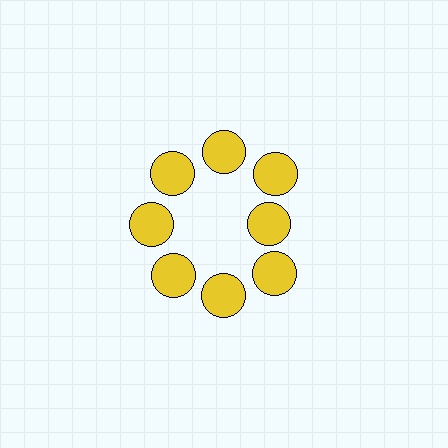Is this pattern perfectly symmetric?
No. The 8 yellow circles are arranged in a ring, but one element near the 3 o'clock position is pulled inward toward the center, breaking the 8-fold rotational symmetry.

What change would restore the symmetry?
The symmetry would be restored by moving it outward, back onto the ring so that all 8 circles sit at equal angles and equal distance from the center.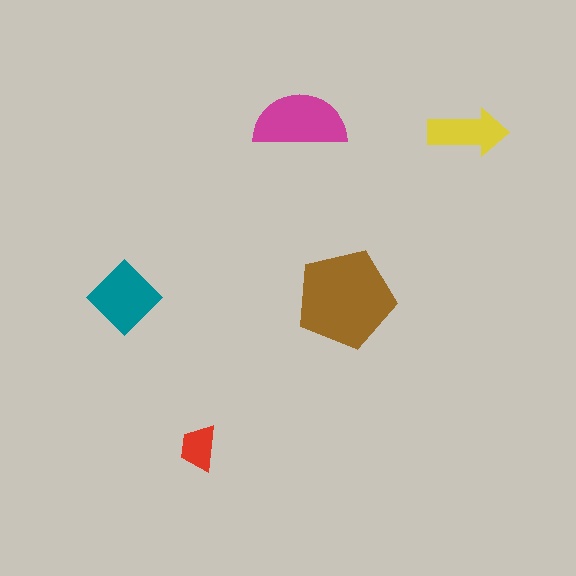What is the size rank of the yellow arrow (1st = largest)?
4th.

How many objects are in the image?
There are 5 objects in the image.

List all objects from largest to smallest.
The brown pentagon, the magenta semicircle, the teal diamond, the yellow arrow, the red trapezoid.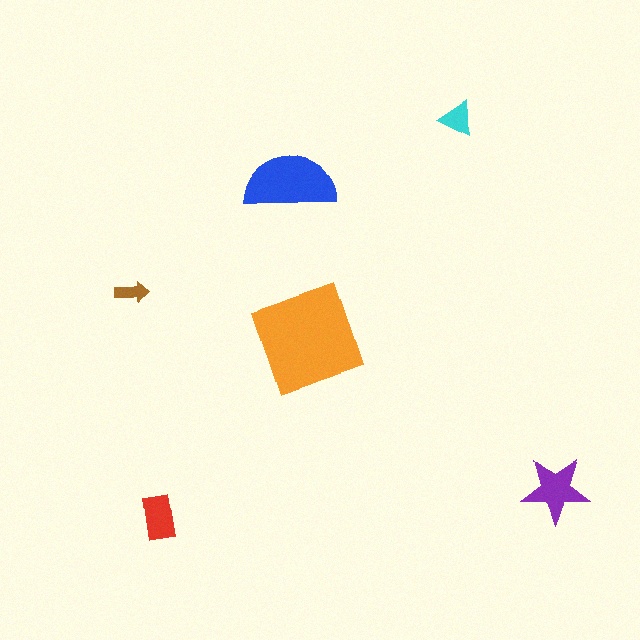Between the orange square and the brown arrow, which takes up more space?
The orange square.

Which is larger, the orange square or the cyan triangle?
The orange square.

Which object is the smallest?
The brown arrow.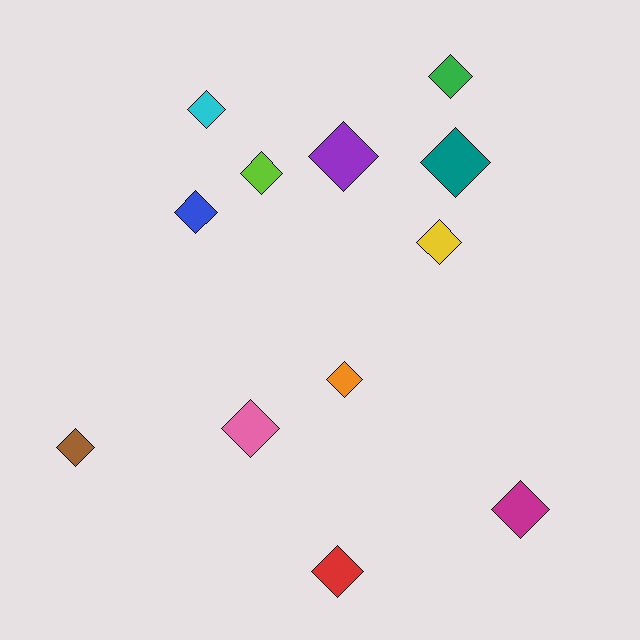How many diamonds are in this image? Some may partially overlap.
There are 12 diamonds.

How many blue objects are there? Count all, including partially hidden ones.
There is 1 blue object.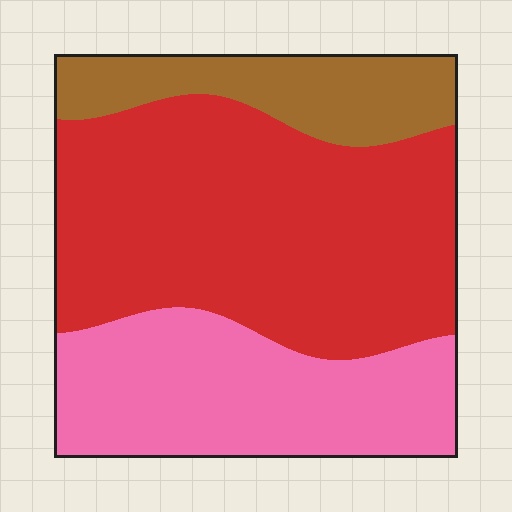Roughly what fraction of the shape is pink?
Pink covers 31% of the shape.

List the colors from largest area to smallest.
From largest to smallest: red, pink, brown.